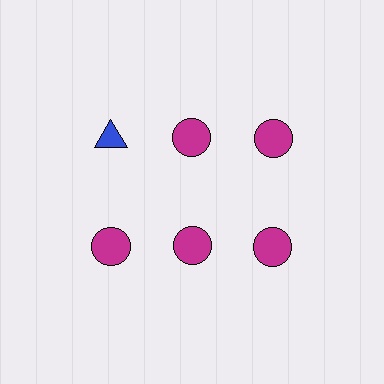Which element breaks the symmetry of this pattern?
The blue triangle in the top row, leftmost column breaks the symmetry. All other shapes are magenta circles.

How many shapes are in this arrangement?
There are 6 shapes arranged in a grid pattern.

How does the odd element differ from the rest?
It differs in both color (blue instead of magenta) and shape (triangle instead of circle).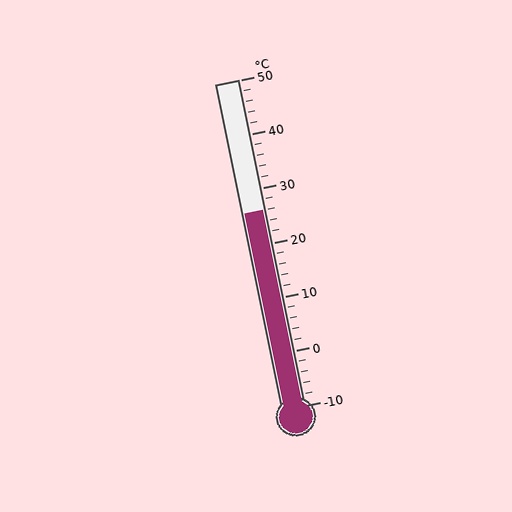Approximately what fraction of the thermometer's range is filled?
The thermometer is filled to approximately 60% of its range.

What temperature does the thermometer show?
The thermometer shows approximately 26°C.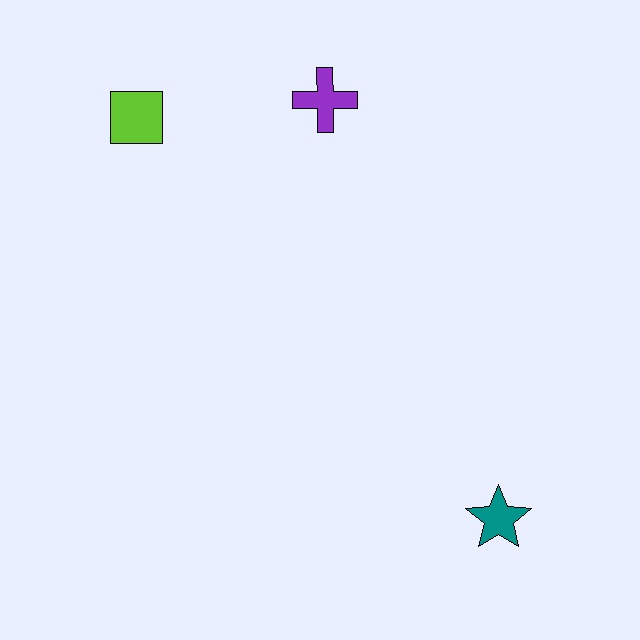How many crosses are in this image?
There is 1 cross.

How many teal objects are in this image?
There is 1 teal object.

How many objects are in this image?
There are 3 objects.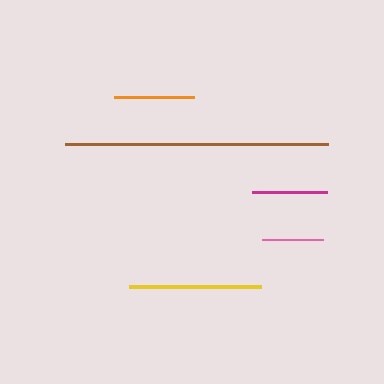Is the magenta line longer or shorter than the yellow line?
The yellow line is longer than the magenta line.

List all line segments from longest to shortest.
From longest to shortest: brown, yellow, orange, magenta, pink.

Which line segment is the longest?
The brown line is the longest at approximately 263 pixels.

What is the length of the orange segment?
The orange segment is approximately 80 pixels long.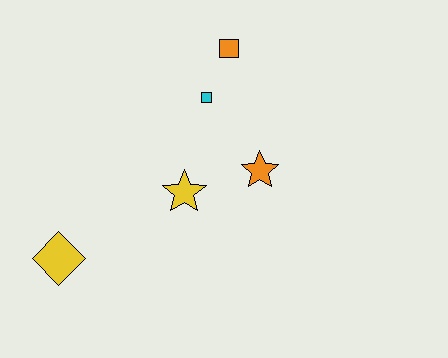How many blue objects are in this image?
There are no blue objects.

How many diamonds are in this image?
There is 1 diamond.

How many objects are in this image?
There are 5 objects.